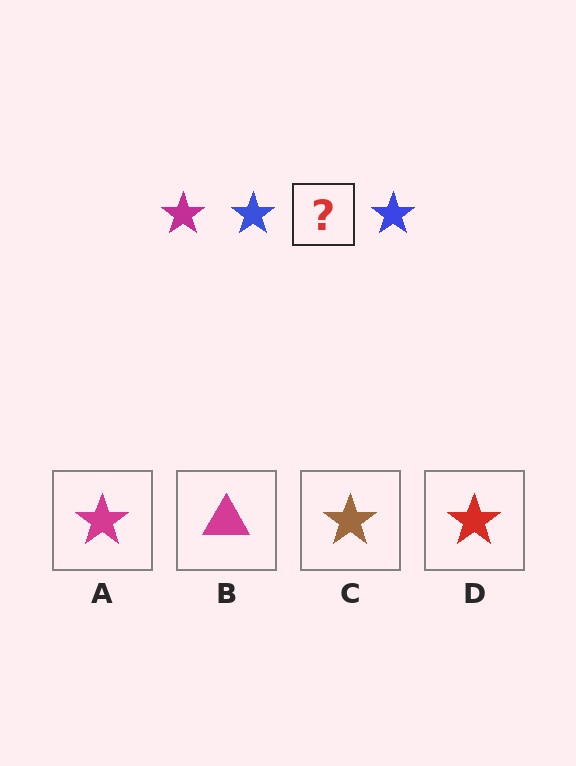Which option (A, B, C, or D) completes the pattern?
A.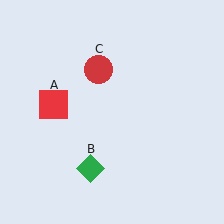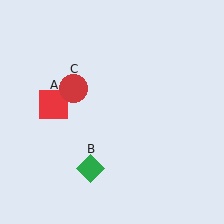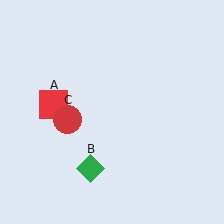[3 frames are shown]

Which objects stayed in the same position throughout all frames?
Red square (object A) and green diamond (object B) remained stationary.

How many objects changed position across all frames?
1 object changed position: red circle (object C).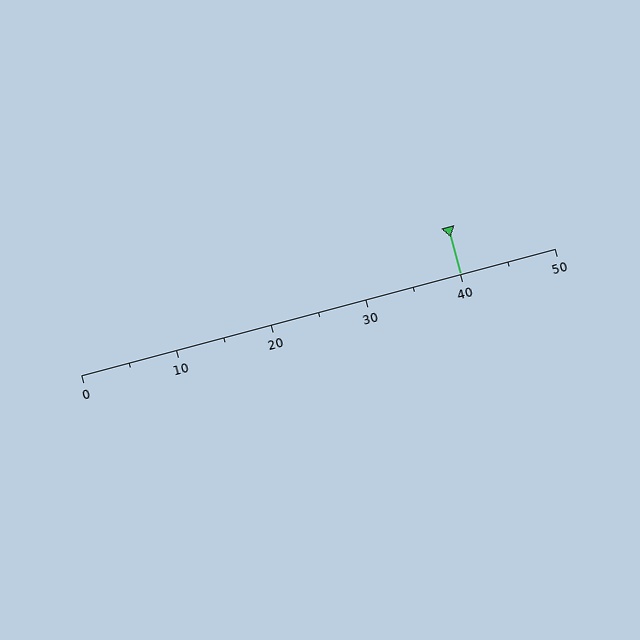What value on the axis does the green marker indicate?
The marker indicates approximately 40.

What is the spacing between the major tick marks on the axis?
The major ticks are spaced 10 apart.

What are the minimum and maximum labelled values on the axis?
The axis runs from 0 to 50.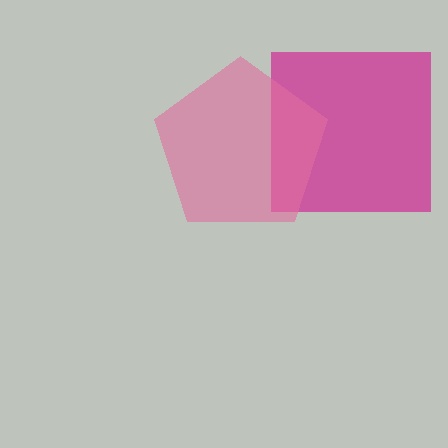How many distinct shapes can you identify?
There are 2 distinct shapes: a magenta square, a pink pentagon.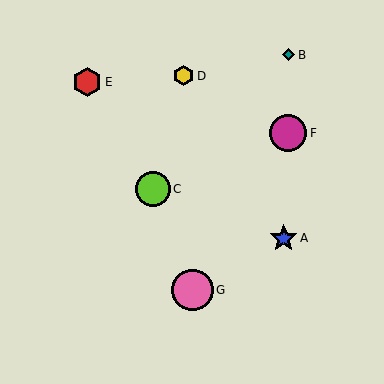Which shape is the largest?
The pink circle (labeled G) is the largest.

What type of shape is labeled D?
Shape D is a yellow hexagon.